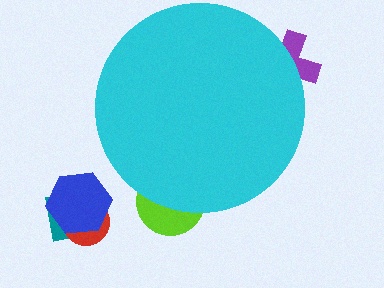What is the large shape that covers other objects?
A cyan circle.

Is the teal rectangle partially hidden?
No, the teal rectangle is fully visible.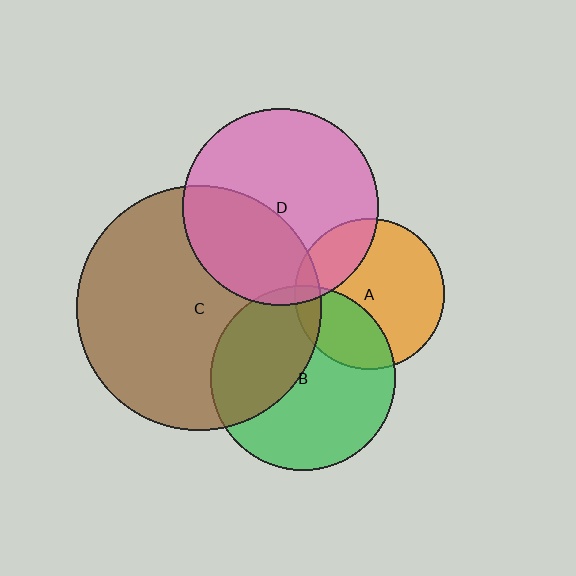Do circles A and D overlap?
Yes.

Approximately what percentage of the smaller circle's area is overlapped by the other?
Approximately 25%.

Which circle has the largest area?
Circle C (brown).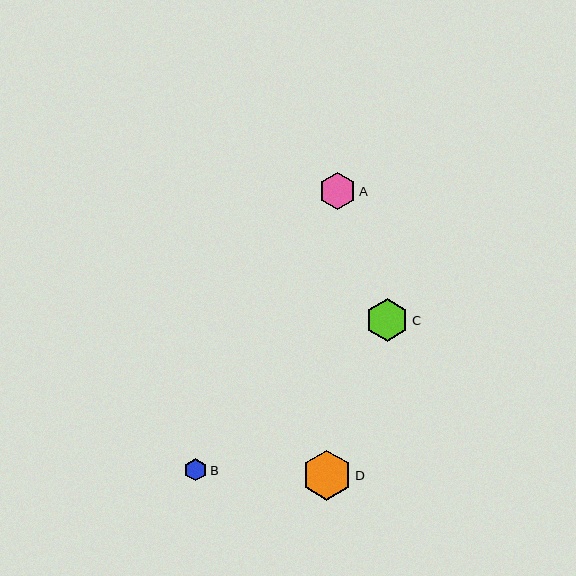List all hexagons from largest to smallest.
From largest to smallest: D, C, A, B.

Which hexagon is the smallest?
Hexagon B is the smallest with a size of approximately 22 pixels.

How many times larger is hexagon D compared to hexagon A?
Hexagon D is approximately 1.3 times the size of hexagon A.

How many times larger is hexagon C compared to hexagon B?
Hexagon C is approximately 1.9 times the size of hexagon B.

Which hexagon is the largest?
Hexagon D is the largest with a size of approximately 50 pixels.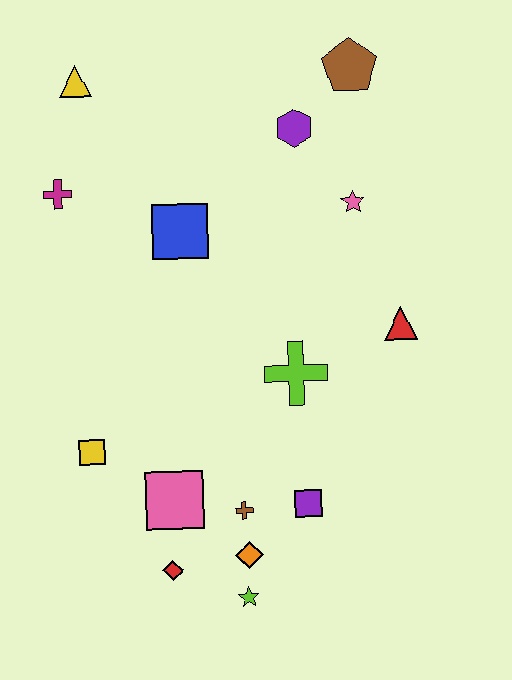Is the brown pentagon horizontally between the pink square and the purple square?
No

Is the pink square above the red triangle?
No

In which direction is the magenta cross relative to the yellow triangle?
The magenta cross is below the yellow triangle.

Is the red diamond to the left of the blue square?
Yes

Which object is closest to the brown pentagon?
The purple hexagon is closest to the brown pentagon.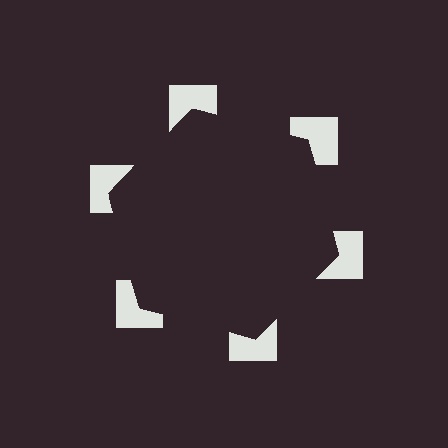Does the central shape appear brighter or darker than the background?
It typically appears slightly darker than the background, even though no actual brightness change is drawn.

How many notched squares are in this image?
There are 6 — one at each vertex of the illusory hexagon.